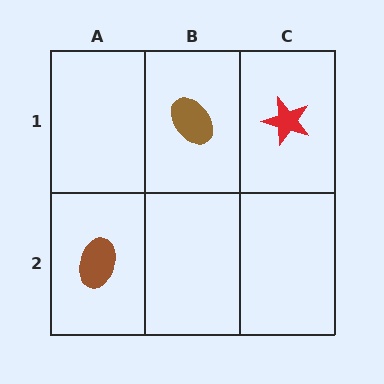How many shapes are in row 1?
2 shapes.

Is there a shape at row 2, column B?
No, that cell is empty.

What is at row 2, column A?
A brown ellipse.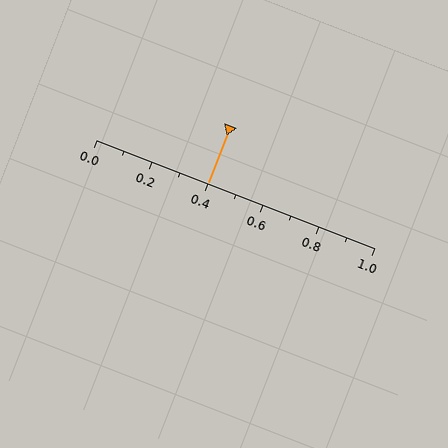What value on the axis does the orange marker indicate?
The marker indicates approximately 0.4.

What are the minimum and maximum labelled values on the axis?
The axis runs from 0.0 to 1.0.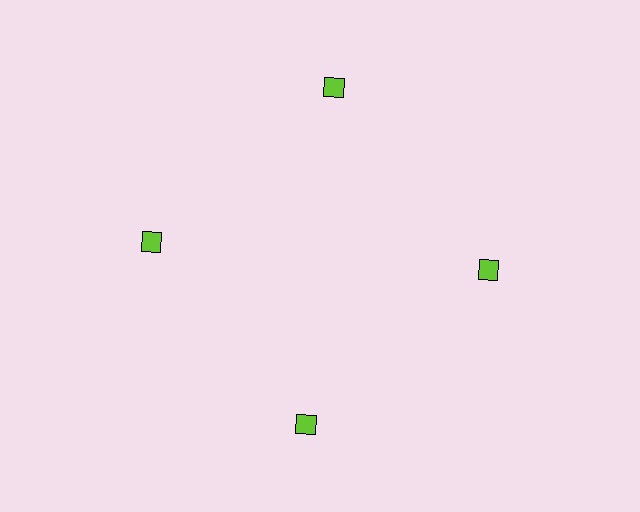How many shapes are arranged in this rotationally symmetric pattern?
There are 4 shapes, arranged in 4 groups of 1.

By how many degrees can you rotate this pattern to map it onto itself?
The pattern maps onto itself every 90 degrees of rotation.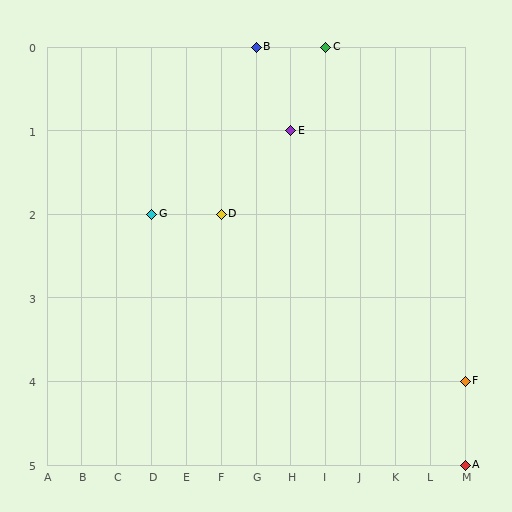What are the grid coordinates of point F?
Point F is at grid coordinates (M, 4).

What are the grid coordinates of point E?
Point E is at grid coordinates (H, 1).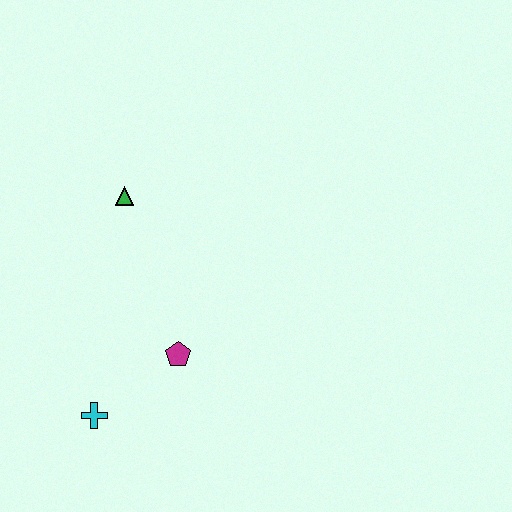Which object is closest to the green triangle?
The magenta pentagon is closest to the green triangle.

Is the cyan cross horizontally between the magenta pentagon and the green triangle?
No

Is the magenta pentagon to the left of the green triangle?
No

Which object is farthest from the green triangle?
The cyan cross is farthest from the green triangle.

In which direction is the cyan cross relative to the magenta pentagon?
The cyan cross is to the left of the magenta pentagon.